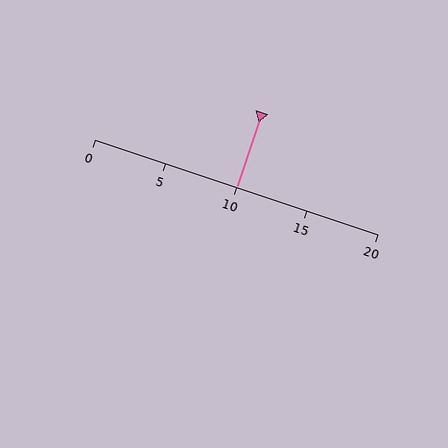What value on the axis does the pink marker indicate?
The marker indicates approximately 10.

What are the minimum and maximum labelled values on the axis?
The axis runs from 0 to 20.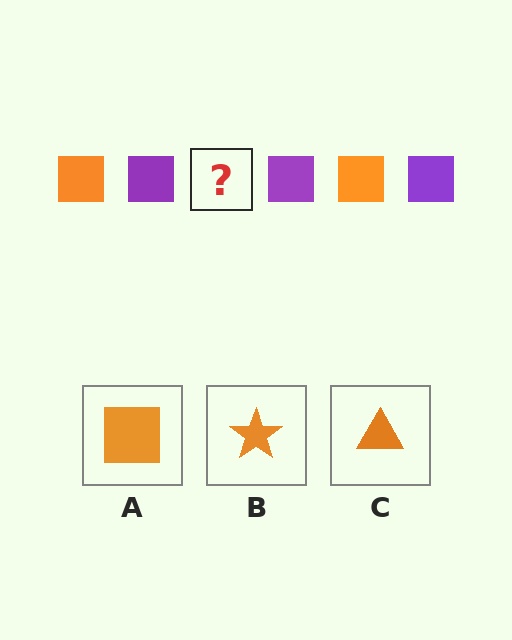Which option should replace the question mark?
Option A.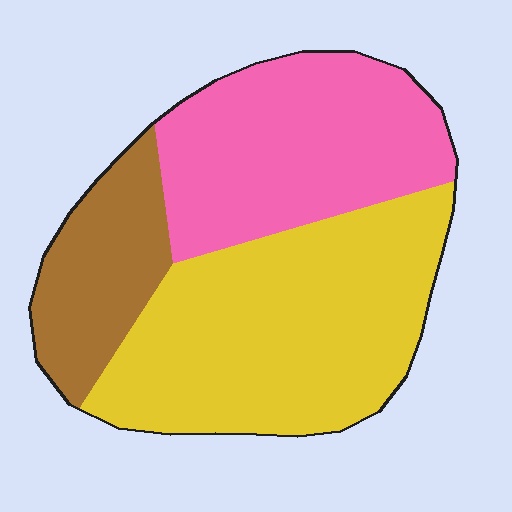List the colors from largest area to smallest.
From largest to smallest: yellow, pink, brown.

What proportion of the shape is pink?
Pink covers about 35% of the shape.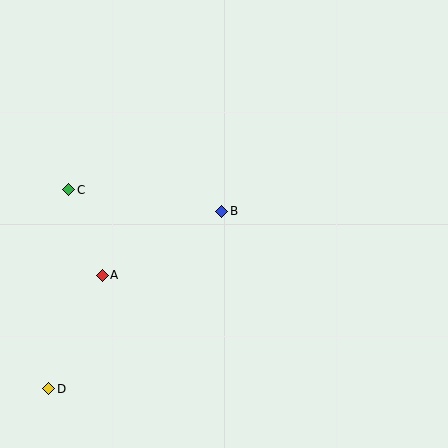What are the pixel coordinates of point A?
Point A is at (102, 275).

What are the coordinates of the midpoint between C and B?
The midpoint between C and B is at (145, 201).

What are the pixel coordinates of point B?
Point B is at (222, 211).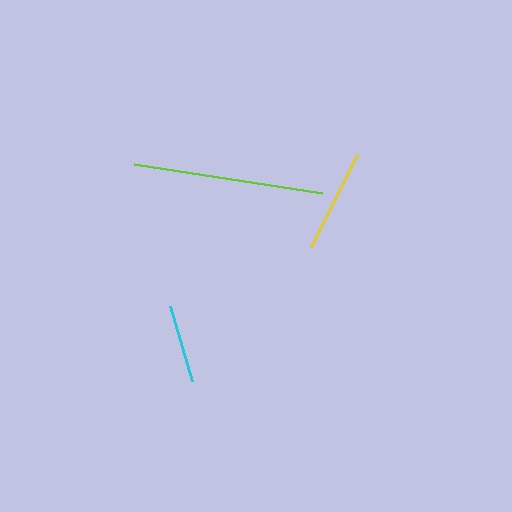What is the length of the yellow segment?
The yellow segment is approximately 104 pixels long.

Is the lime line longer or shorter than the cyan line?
The lime line is longer than the cyan line.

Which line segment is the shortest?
The cyan line is the shortest at approximately 78 pixels.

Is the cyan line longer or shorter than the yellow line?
The yellow line is longer than the cyan line.